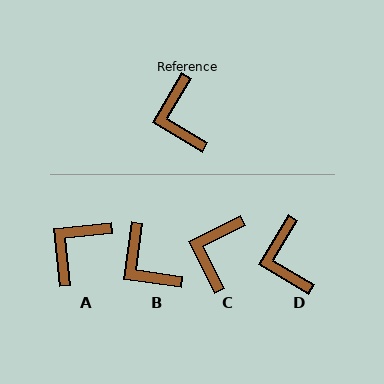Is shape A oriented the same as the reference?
No, it is off by about 54 degrees.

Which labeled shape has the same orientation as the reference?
D.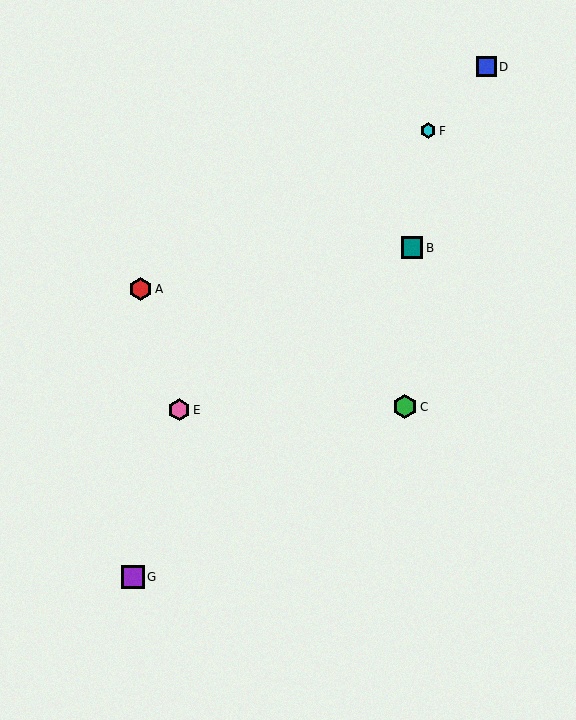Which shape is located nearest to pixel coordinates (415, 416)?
The green hexagon (labeled C) at (405, 407) is nearest to that location.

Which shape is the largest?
The green hexagon (labeled C) is the largest.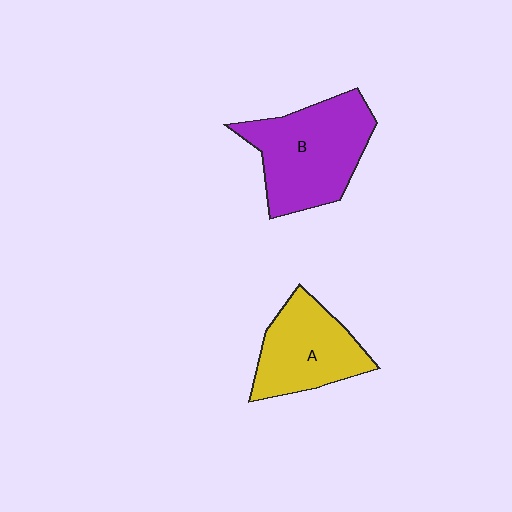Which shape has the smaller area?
Shape A (yellow).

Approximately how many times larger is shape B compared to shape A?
Approximately 1.3 times.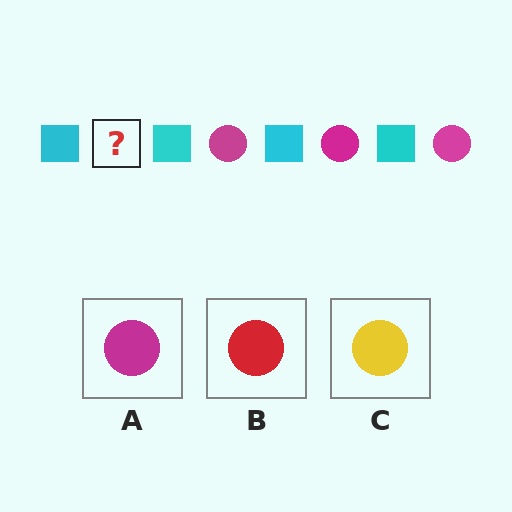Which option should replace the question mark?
Option A.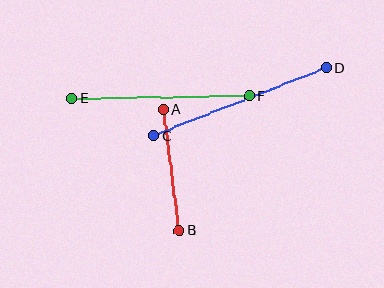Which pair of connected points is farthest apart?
Points C and D are farthest apart.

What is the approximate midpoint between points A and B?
The midpoint is at approximately (171, 170) pixels.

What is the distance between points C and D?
The distance is approximately 186 pixels.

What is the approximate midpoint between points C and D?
The midpoint is at approximately (240, 102) pixels.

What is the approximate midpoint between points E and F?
The midpoint is at approximately (160, 97) pixels.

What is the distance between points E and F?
The distance is approximately 177 pixels.